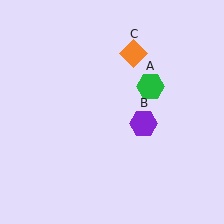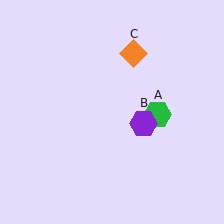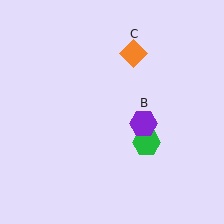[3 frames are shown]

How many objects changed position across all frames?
1 object changed position: green hexagon (object A).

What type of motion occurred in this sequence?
The green hexagon (object A) rotated clockwise around the center of the scene.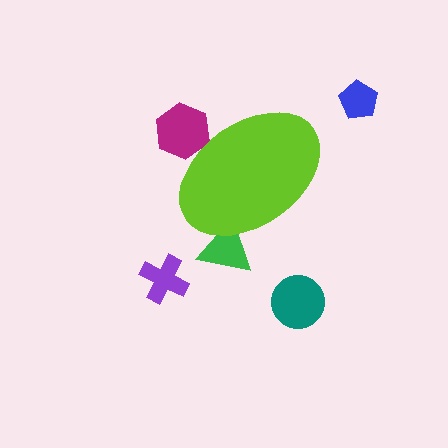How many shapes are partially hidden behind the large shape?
2 shapes are partially hidden.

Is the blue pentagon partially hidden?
No, the blue pentagon is fully visible.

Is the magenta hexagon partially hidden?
Yes, the magenta hexagon is partially hidden behind the lime ellipse.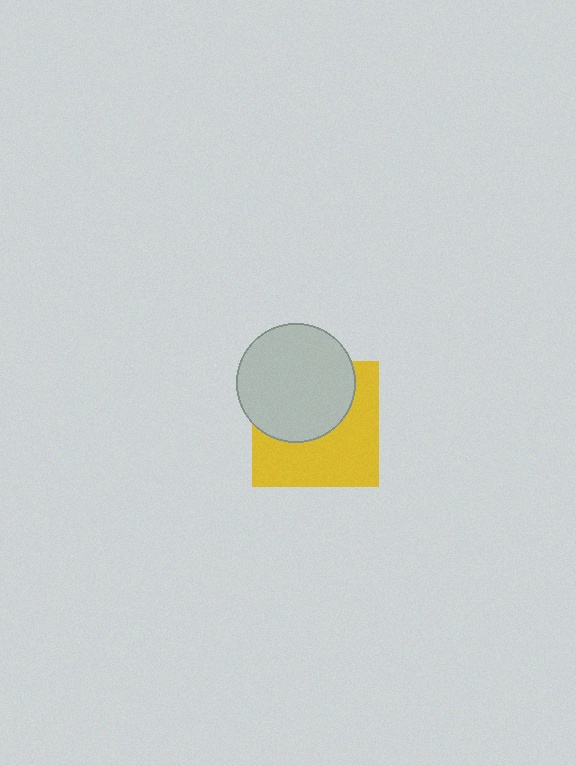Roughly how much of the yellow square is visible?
About half of it is visible (roughly 54%).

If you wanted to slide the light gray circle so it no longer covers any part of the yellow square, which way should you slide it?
Slide it up — that is the most direct way to separate the two shapes.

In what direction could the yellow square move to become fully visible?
The yellow square could move down. That would shift it out from behind the light gray circle entirely.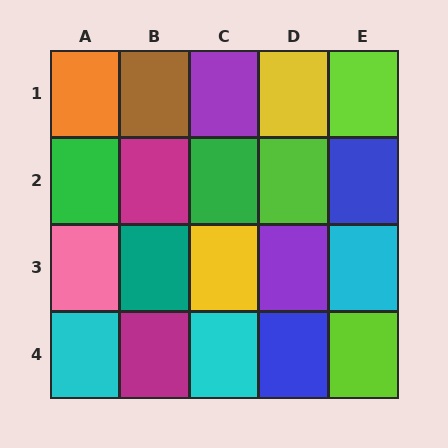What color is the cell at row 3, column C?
Yellow.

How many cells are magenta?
2 cells are magenta.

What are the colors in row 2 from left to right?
Green, magenta, green, lime, blue.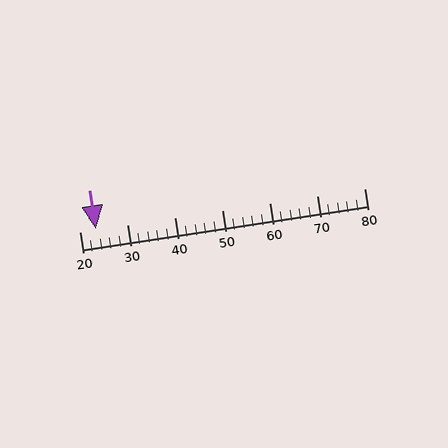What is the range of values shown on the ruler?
The ruler shows values from 20 to 80.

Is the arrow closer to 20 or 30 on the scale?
The arrow is closer to 20.